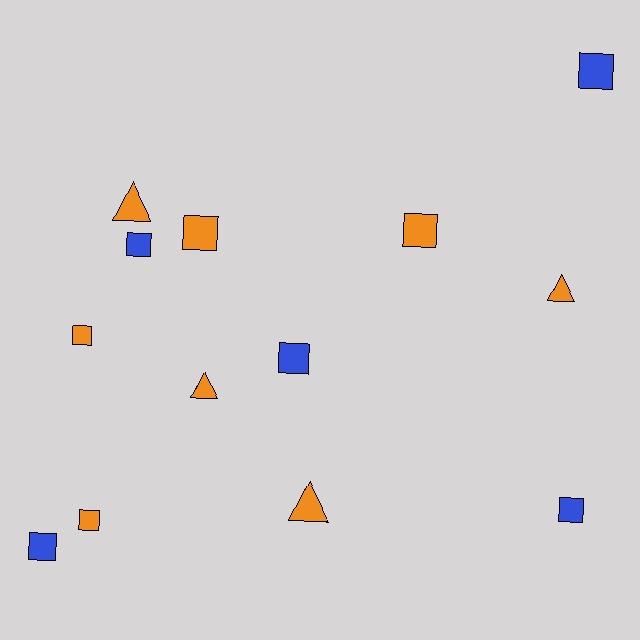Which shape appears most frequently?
Square, with 9 objects.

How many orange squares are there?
There are 4 orange squares.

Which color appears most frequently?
Orange, with 8 objects.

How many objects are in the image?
There are 13 objects.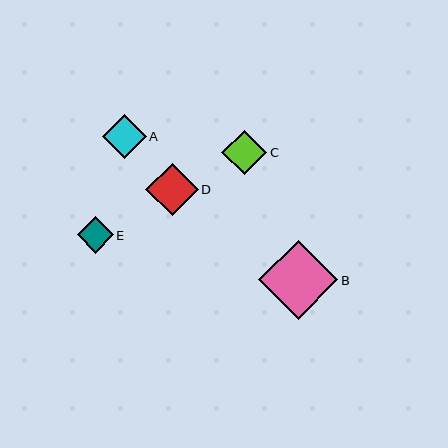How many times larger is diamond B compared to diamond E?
Diamond B is approximately 2.2 times the size of diamond E.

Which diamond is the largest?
Diamond B is the largest with a size of approximately 79 pixels.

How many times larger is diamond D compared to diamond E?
Diamond D is approximately 1.4 times the size of diamond E.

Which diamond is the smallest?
Diamond E is the smallest with a size of approximately 36 pixels.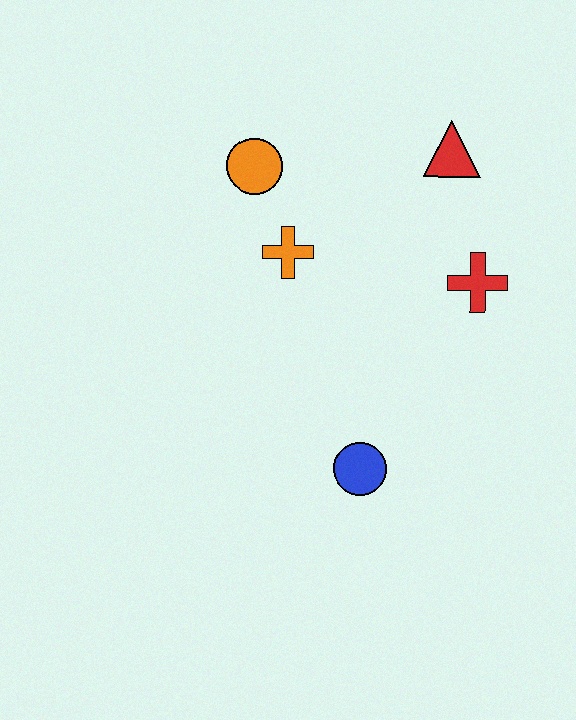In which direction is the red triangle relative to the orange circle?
The red triangle is to the right of the orange circle.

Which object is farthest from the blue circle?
The red triangle is farthest from the blue circle.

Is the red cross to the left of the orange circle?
No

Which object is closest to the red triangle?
The red cross is closest to the red triangle.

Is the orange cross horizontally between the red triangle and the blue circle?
No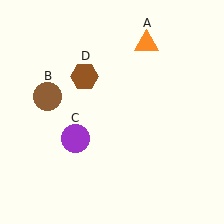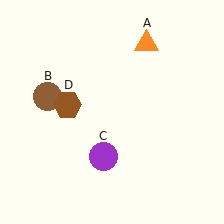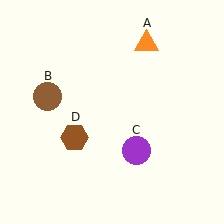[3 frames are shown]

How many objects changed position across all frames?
2 objects changed position: purple circle (object C), brown hexagon (object D).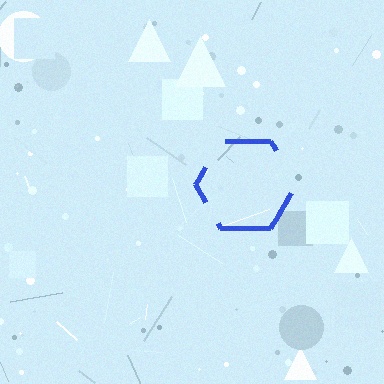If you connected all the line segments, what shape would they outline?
They would outline a hexagon.